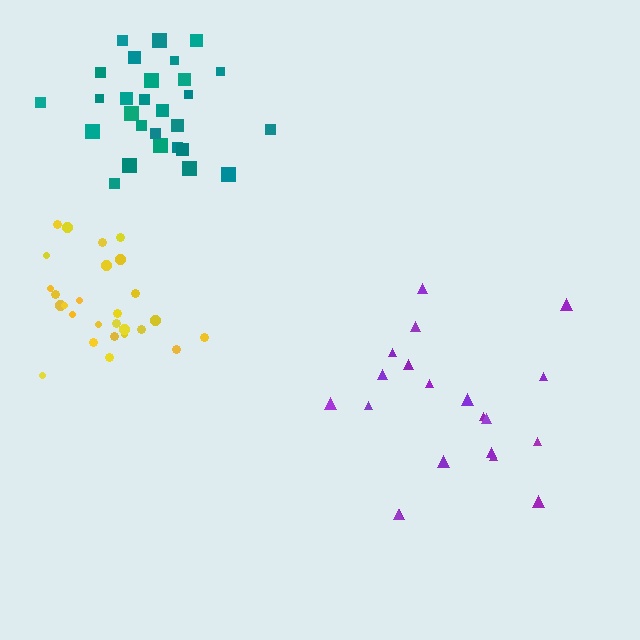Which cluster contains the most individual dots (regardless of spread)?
Teal (28).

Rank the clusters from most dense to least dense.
yellow, teal, purple.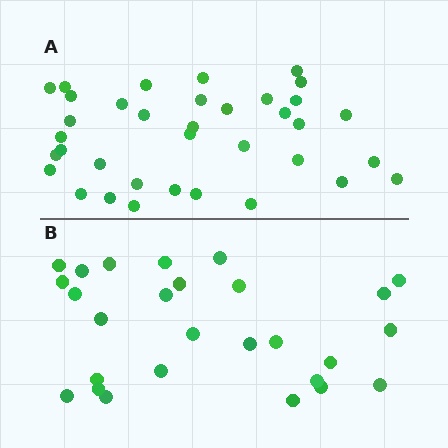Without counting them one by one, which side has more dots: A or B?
Region A (the top region) has more dots.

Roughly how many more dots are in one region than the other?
Region A has roughly 8 or so more dots than region B.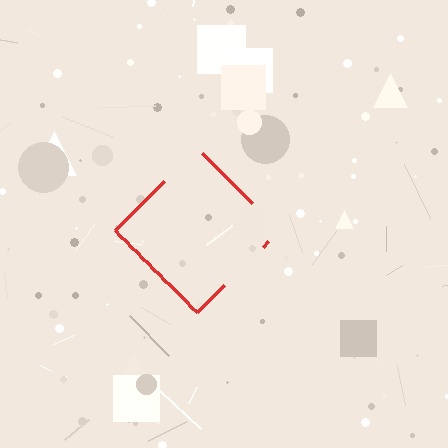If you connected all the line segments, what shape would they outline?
They would outline a diamond.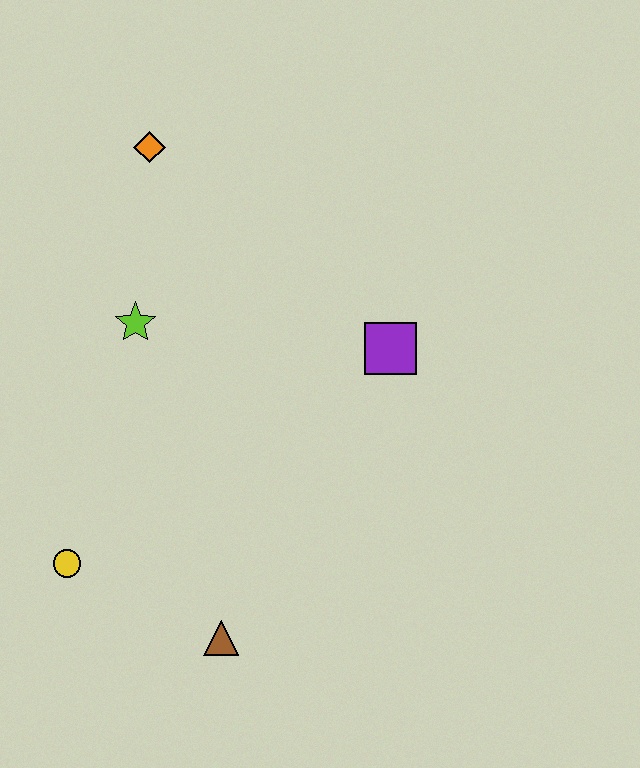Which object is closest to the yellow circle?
The brown triangle is closest to the yellow circle.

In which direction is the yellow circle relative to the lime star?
The yellow circle is below the lime star.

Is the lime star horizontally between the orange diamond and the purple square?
No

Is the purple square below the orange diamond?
Yes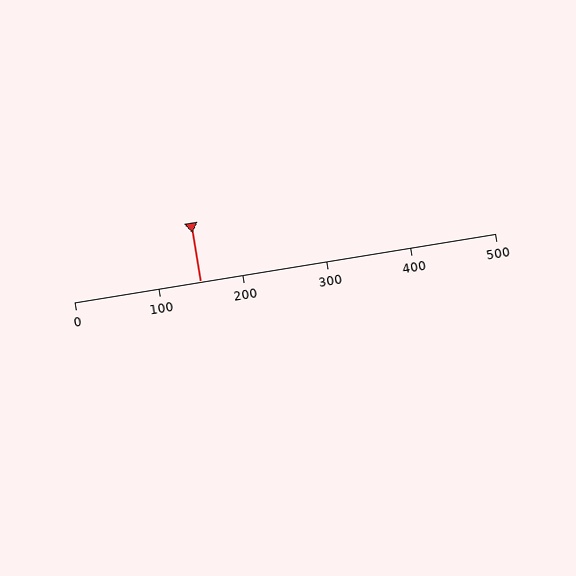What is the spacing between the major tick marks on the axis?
The major ticks are spaced 100 apart.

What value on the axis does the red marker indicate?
The marker indicates approximately 150.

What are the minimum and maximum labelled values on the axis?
The axis runs from 0 to 500.